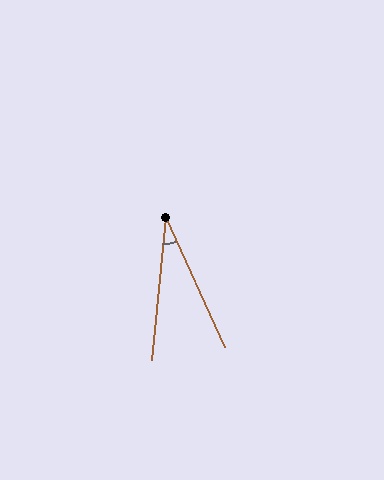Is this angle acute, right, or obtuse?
It is acute.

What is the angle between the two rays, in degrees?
Approximately 30 degrees.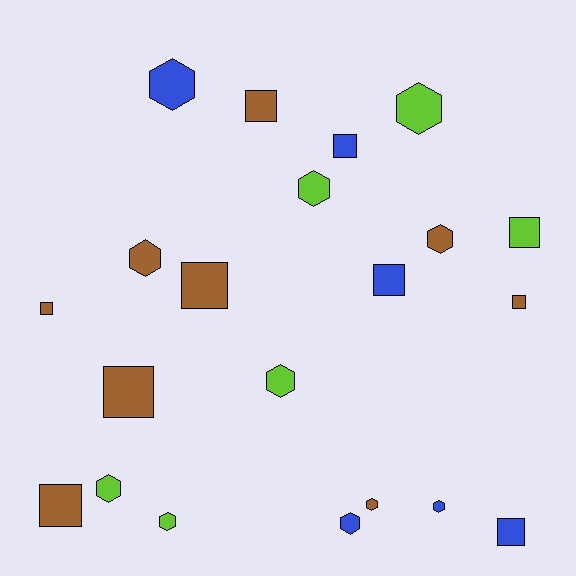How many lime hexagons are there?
There are 5 lime hexagons.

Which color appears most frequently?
Brown, with 9 objects.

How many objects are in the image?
There are 21 objects.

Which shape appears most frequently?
Hexagon, with 11 objects.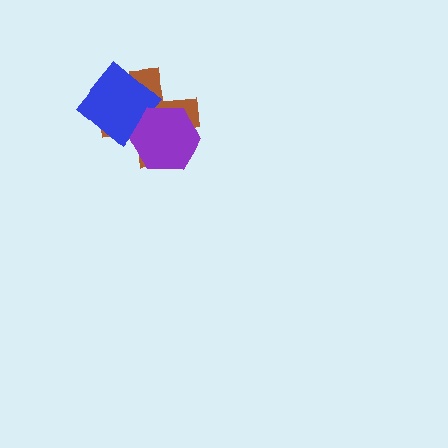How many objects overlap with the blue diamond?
2 objects overlap with the blue diamond.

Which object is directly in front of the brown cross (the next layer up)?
The blue diamond is directly in front of the brown cross.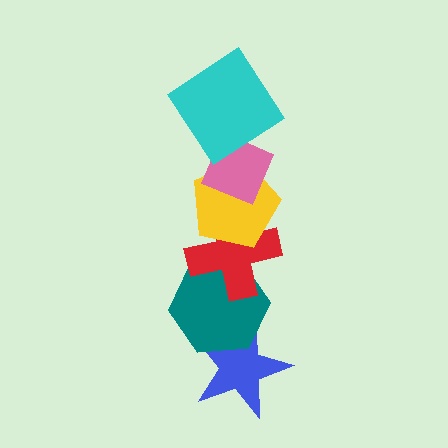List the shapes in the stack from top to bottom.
From top to bottom: the cyan diamond, the pink diamond, the yellow pentagon, the red cross, the teal hexagon, the blue star.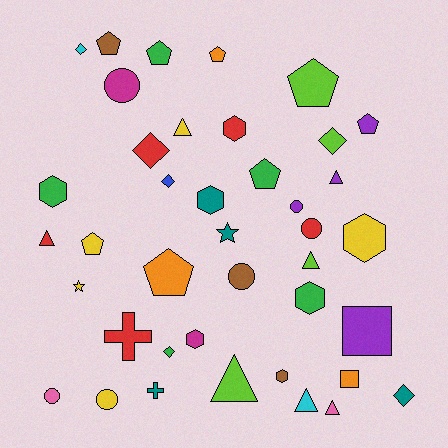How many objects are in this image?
There are 40 objects.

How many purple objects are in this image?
There are 4 purple objects.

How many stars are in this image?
There are 2 stars.